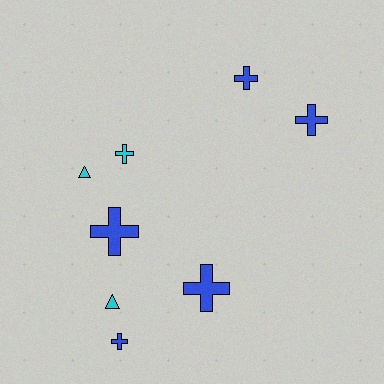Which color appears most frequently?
Blue, with 5 objects.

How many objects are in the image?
There are 8 objects.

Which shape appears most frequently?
Cross, with 6 objects.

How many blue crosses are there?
There are 5 blue crosses.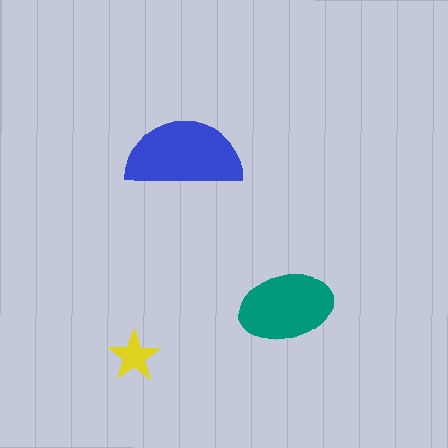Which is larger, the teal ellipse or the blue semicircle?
The blue semicircle.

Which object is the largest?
The blue semicircle.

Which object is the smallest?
The yellow star.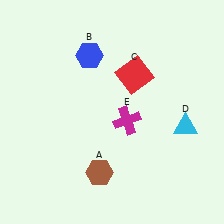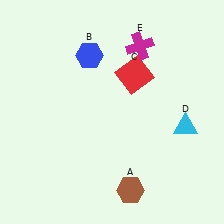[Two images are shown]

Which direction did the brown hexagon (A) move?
The brown hexagon (A) moved right.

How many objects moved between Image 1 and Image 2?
2 objects moved between the two images.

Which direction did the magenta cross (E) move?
The magenta cross (E) moved up.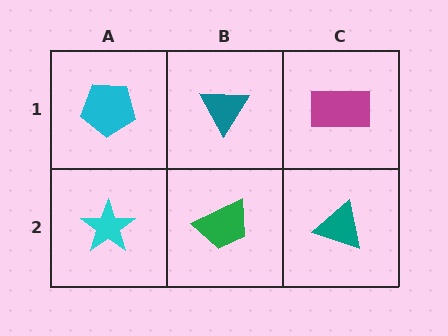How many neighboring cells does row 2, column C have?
2.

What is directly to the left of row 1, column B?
A cyan pentagon.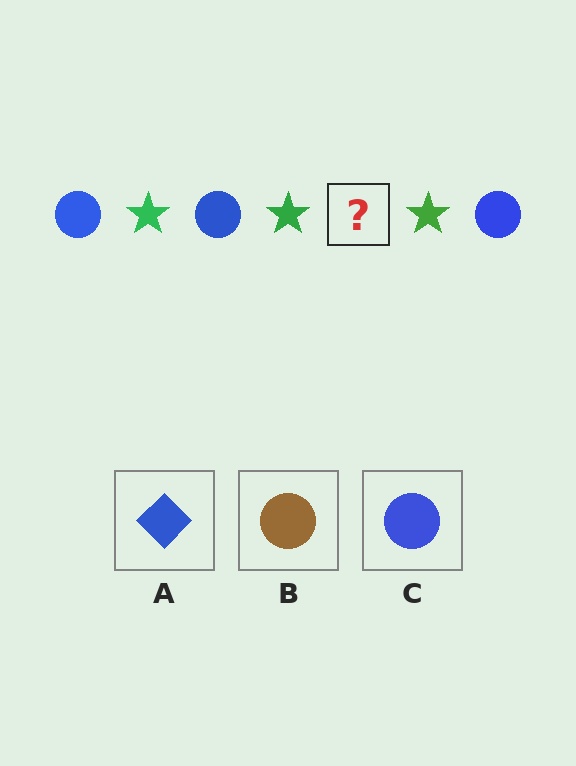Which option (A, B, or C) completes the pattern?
C.